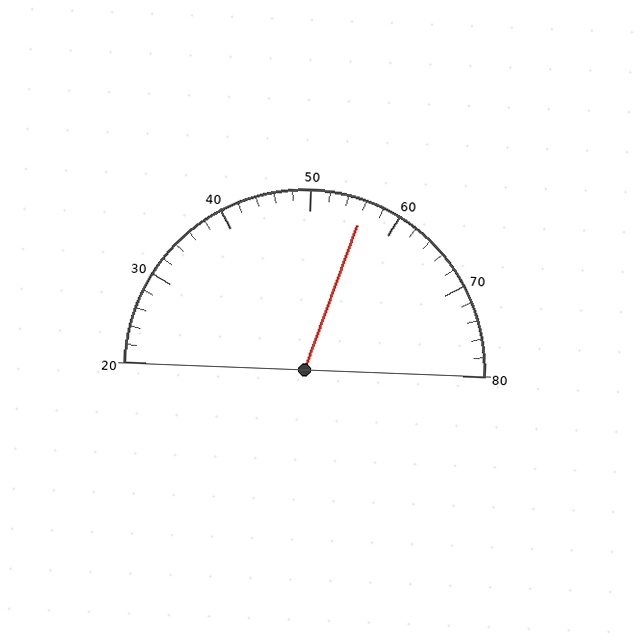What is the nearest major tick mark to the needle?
The nearest major tick mark is 60.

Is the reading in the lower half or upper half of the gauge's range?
The reading is in the upper half of the range (20 to 80).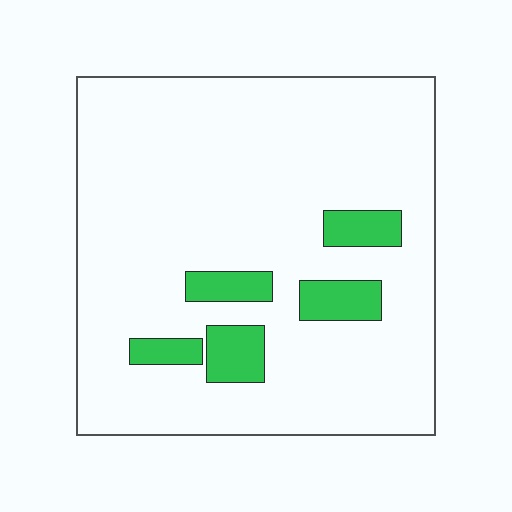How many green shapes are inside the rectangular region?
5.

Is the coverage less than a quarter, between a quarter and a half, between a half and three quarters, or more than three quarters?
Less than a quarter.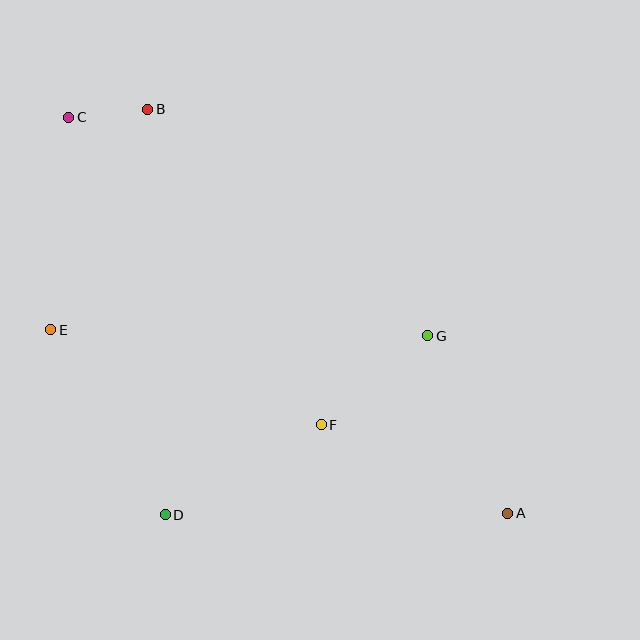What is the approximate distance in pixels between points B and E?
The distance between B and E is approximately 241 pixels.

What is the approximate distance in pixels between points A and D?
The distance between A and D is approximately 343 pixels.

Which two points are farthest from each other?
Points A and C are farthest from each other.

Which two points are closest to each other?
Points B and C are closest to each other.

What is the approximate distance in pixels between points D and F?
The distance between D and F is approximately 180 pixels.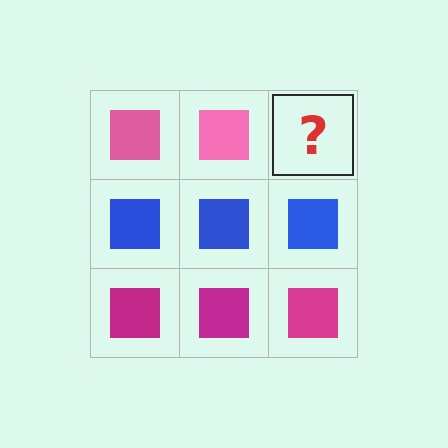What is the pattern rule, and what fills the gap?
The rule is that each row has a consistent color. The gap should be filled with a pink square.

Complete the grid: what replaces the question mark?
The question mark should be replaced with a pink square.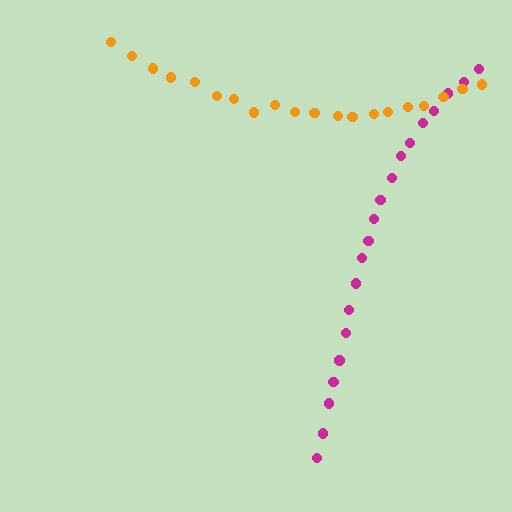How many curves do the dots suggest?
There are 2 distinct paths.